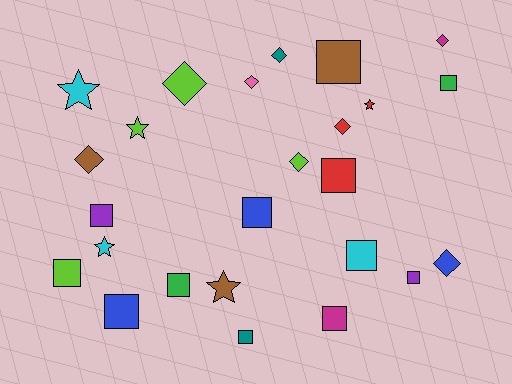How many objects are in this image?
There are 25 objects.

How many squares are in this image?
There are 12 squares.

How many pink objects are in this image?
There is 1 pink object.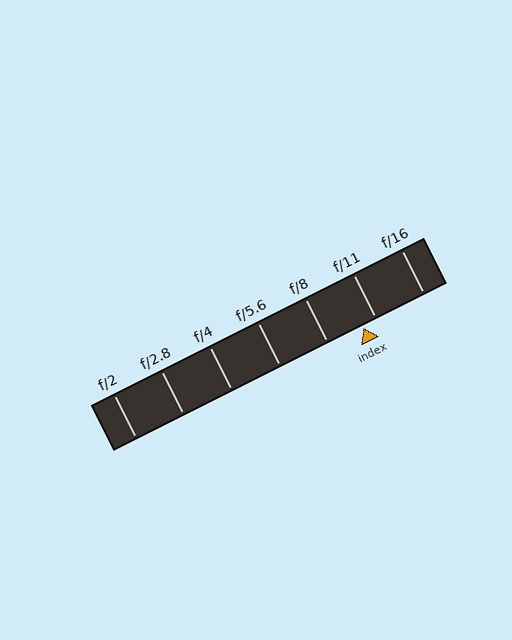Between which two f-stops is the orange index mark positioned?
The index mark is between f/8 and f/11.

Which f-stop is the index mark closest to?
The index mark is closest to f/11.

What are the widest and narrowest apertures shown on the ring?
The widest aperture shown is f/2 and the narrowest is f/16.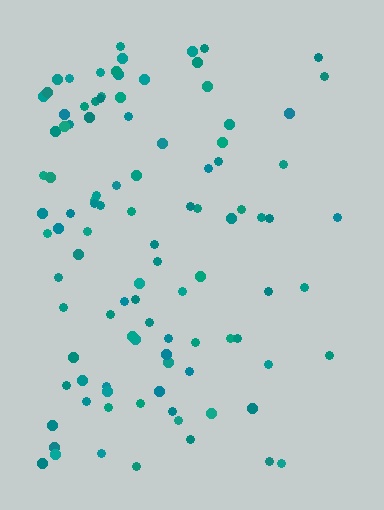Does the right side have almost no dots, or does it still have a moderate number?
Still a moderate number, just noticeably fewer than the left.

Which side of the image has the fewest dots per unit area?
The right.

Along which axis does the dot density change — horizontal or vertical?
Horizontal.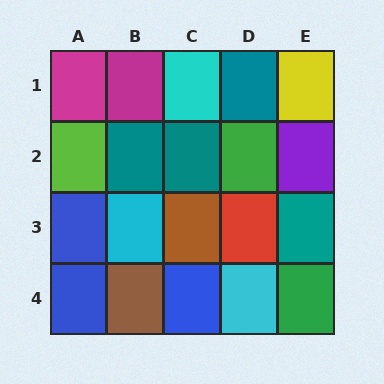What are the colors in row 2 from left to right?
Lime, teal, teal, green, purple.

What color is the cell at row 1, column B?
Magenta.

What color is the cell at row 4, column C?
Blue.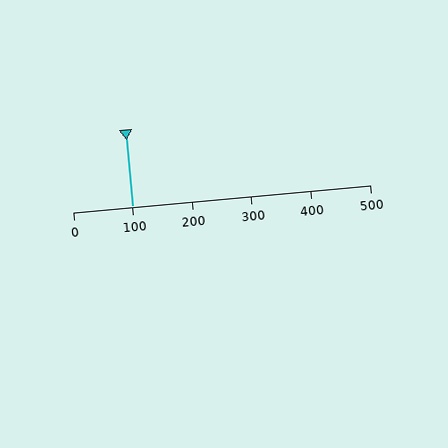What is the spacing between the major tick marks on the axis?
The major ticks are spaced 100 apart.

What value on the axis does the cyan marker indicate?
The marker indicates approximately 100.